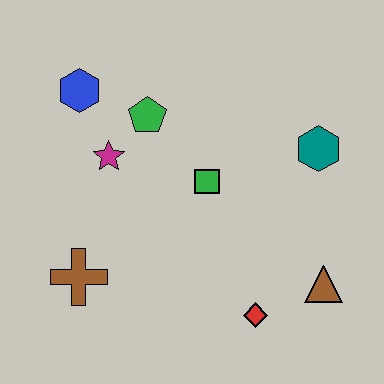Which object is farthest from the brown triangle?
The blue hexagon is farthest from the brown triangle.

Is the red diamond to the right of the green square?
Yes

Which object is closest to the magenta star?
The green pentagon is closest to the magenta star.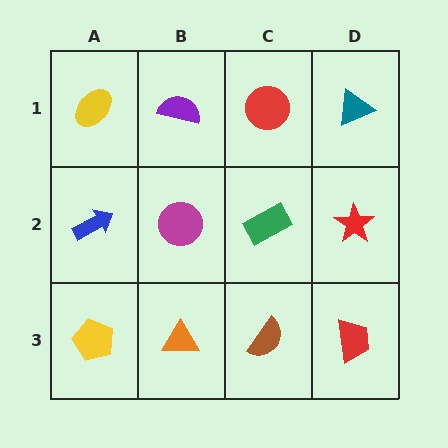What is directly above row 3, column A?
A blue arrow.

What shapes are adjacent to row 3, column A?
A blue arrow (row 2, column A), an orange triangle (row 3, column B).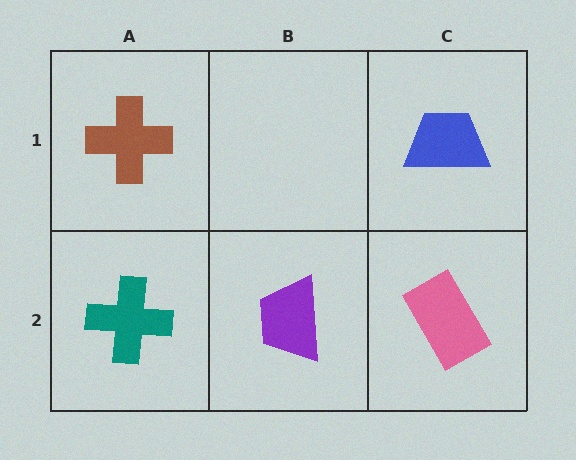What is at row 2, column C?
A pink rectangle.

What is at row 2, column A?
A teal cross.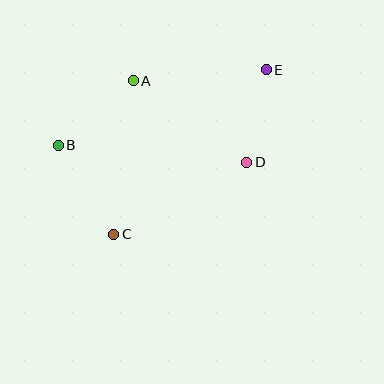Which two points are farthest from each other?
Points C and E are farthest from each other.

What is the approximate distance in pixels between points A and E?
The distance between A and E is approximately 133 pixels.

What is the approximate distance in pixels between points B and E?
The distance between B and E is approximately 222 pixels.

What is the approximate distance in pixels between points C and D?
The distance between C and D is approximately 151 pixels.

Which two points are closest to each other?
Points D and E are closest to each other.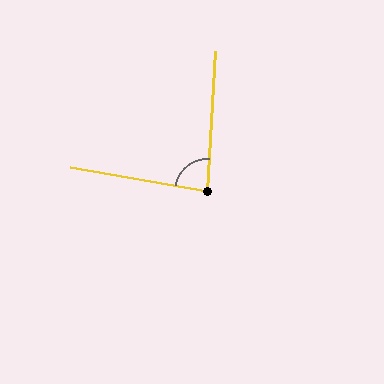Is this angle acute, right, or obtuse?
It is acute.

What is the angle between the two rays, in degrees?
Approximately 83 degrees.